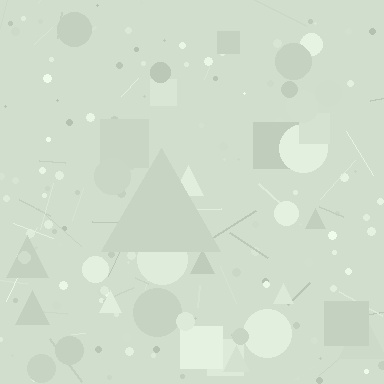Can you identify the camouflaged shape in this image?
The camouflaged shape is a triangle.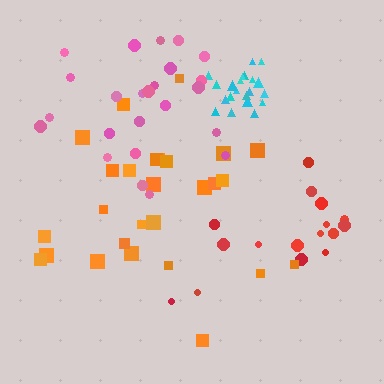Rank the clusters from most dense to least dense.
cyan, pink, orange, red.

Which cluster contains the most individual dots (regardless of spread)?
Orange (27).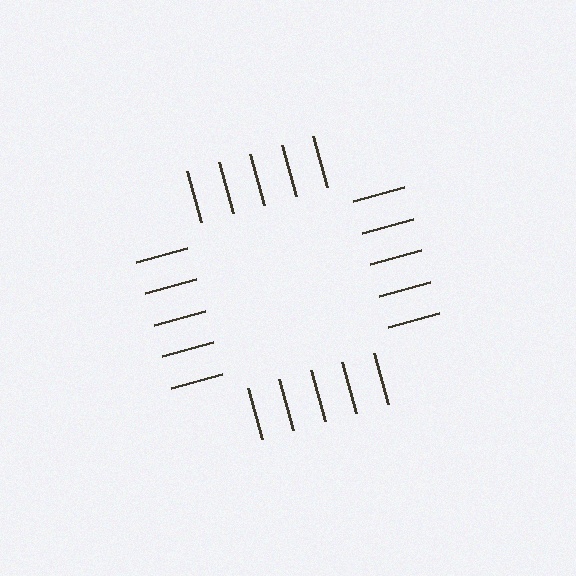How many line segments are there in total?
20 — 5 along each of the 4 edges.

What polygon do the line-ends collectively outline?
An illusory square — the line segments terminate on its edges but no continuous stroke is drawn.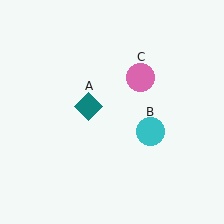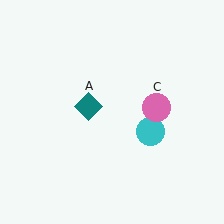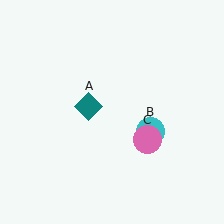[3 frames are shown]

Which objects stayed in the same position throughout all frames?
Teal diamond (object A) and cyan circle (object B) remained stationary.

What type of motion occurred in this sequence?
The pink circle (object C) rotated clockwise around the center of the scene.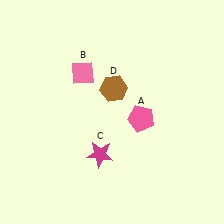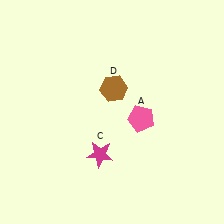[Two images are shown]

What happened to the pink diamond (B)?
The pink diamond (B) was removed in Image 2. It was in the top-left area of Image 1.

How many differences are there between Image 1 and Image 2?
There is 1 difference between the two images.